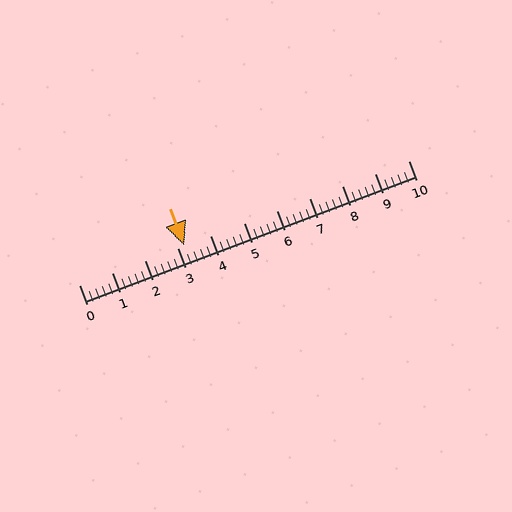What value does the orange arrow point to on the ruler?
The orange arrow points to approximately 3.2.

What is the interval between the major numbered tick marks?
The major tick marks are spaced 1 units apart.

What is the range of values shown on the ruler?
The ruler shows values from 0 to 10.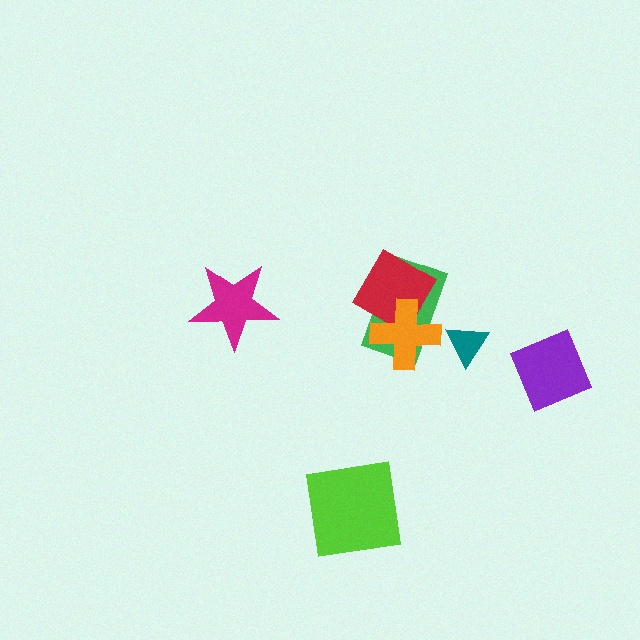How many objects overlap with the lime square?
0 objects overlap with the lime square.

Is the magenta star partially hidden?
No, no other shape covers it.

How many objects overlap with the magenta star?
0 objects overlap with the magenta star.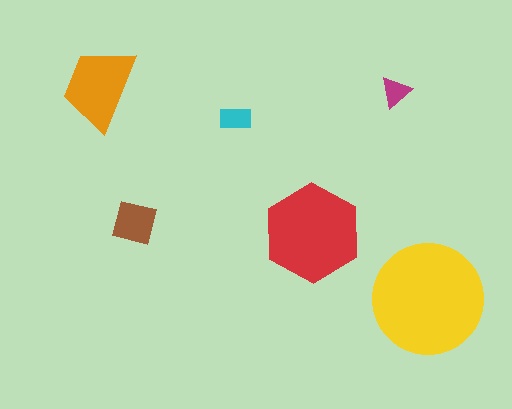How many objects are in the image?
There are 6 objects in the image.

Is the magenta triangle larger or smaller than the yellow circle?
Smaller.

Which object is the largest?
The yellow circle.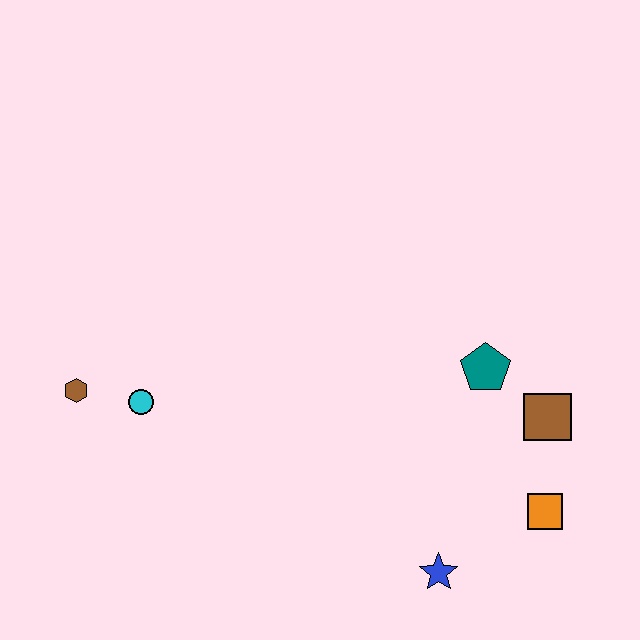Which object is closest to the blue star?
The orange square is closest to the blue star.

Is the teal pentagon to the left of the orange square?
Yes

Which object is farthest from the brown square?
The brown hexagon is farthest from the brown square.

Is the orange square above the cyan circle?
No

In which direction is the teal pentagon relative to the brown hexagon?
The teal pentagon is to the right of the brown hexagon.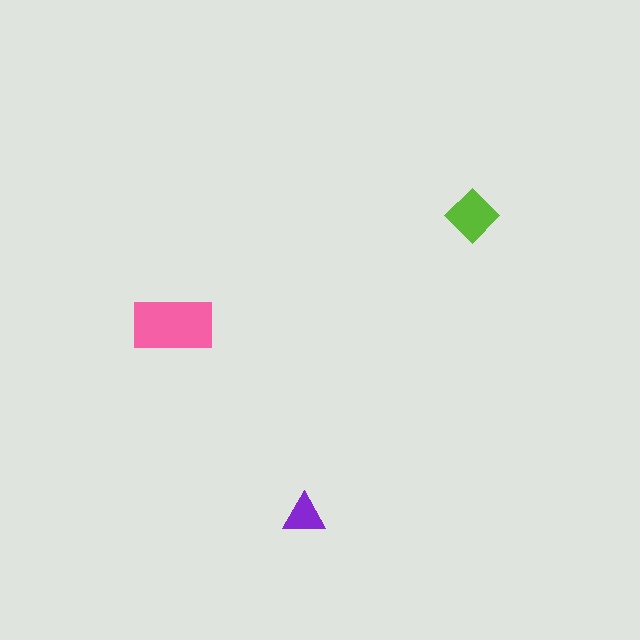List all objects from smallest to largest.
The purple triangle, the lime diamond, the pink rectangle.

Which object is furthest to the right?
The lime diamond is rightmost.